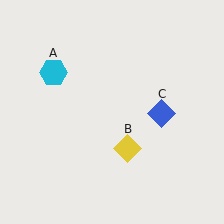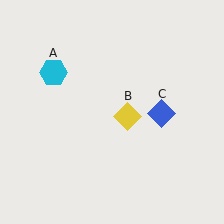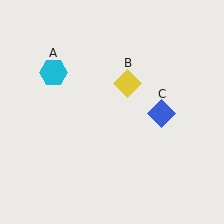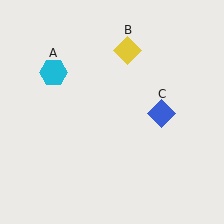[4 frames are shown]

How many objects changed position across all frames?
1 object changed position: yellow diamond (object B).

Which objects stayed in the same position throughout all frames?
Cyan hexagon (object A) and blue diamond (object C) remained stationary.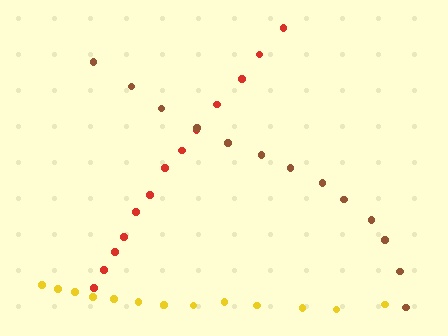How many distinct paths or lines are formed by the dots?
There are 3 distinct paths.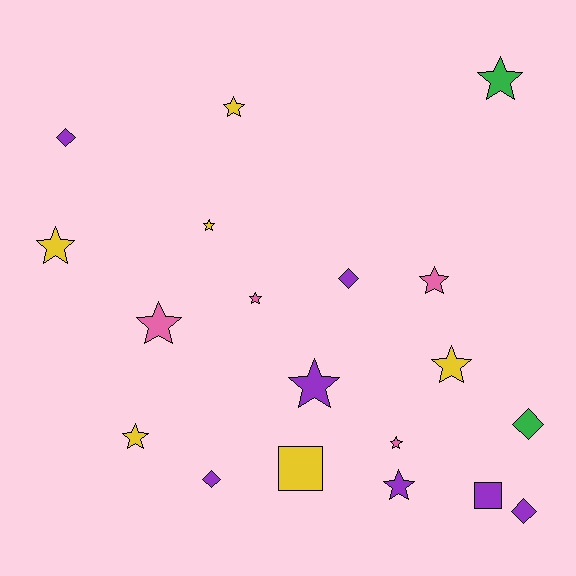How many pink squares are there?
There are no pink squares.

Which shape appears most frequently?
Star, with 12 objects.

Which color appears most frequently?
Purple, with 7 objects.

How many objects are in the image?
There are 19 objects.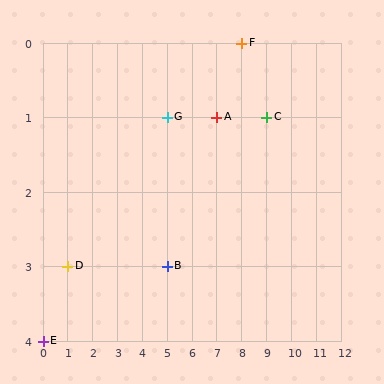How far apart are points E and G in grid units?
Points E and G are 5 columns and 3 rows apart (about 5.8 grid units diagonally).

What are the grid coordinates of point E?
Point E is at grid coordinates (0, 4).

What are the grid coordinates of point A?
Point A is at grid coordinates (7, 1).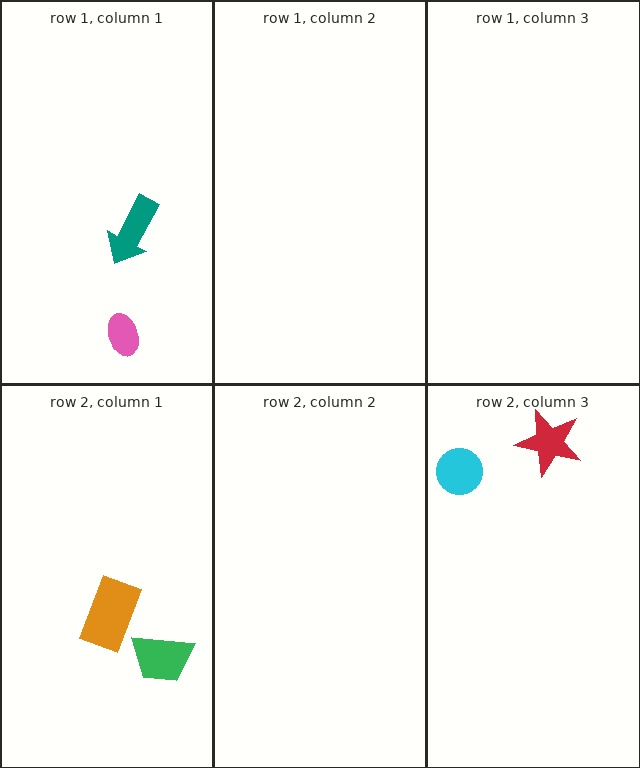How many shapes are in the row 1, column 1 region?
2.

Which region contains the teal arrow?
The row 1, column 1 region.